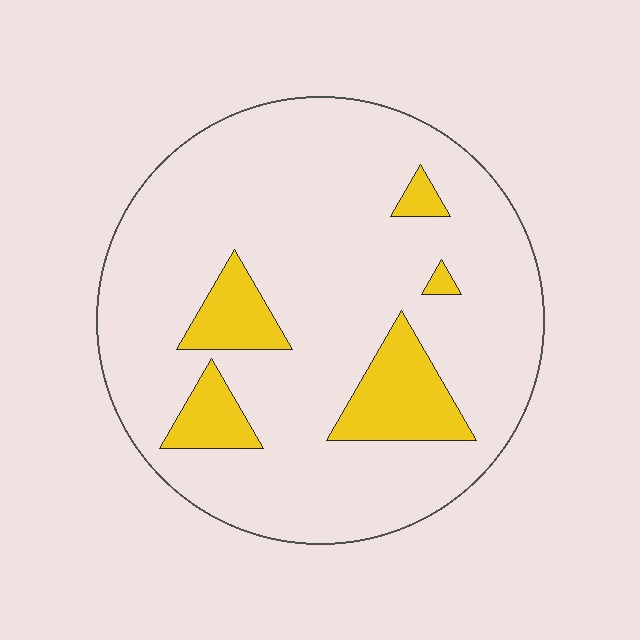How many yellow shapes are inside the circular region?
5.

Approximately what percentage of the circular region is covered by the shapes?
Approximately 15%.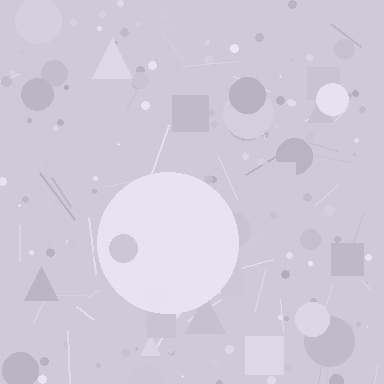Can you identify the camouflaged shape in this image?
The camouflaged shape is a circle.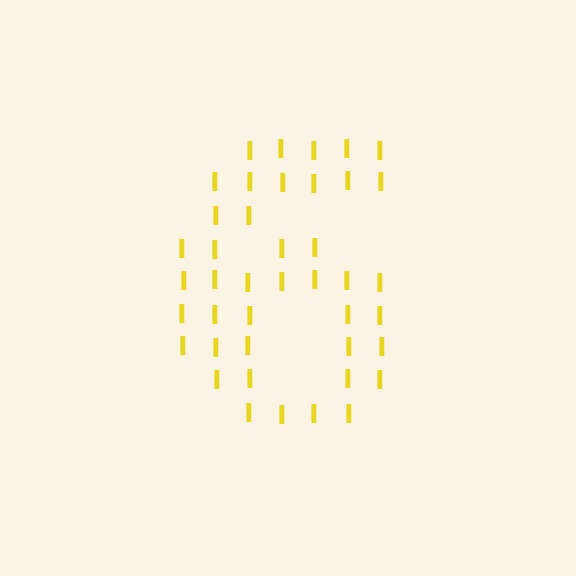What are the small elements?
The small elements are letter I's.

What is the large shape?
The large shape is the digit 6.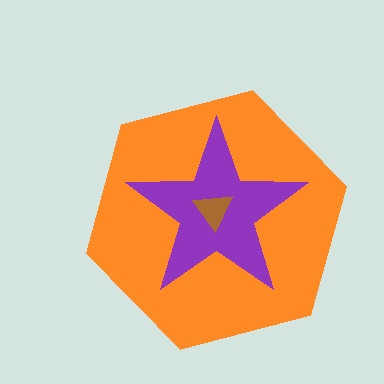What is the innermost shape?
The brown triangle.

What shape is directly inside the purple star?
The brown triangle.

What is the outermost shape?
The orange hexagon.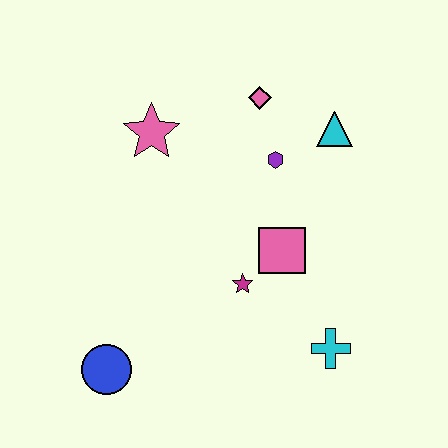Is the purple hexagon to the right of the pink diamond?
Yes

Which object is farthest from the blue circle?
The cyan triangle is farthest from the blue circle.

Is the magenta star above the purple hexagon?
No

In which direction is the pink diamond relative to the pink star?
The pink diamond is to the right of the pink star.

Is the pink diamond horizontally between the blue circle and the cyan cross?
Yes